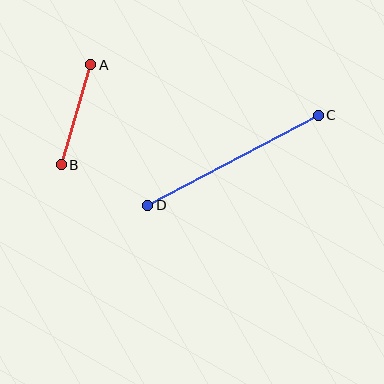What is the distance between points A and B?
The distance is approximately 104 pixels.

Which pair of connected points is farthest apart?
Points C and D are farthest apart.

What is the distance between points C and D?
The distance is approximately 193 pixels.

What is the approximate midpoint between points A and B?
The midpoint is at approximately (76, 115) pixels.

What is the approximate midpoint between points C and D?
The midpoint is at approximately (233, 160) pixels.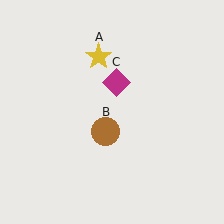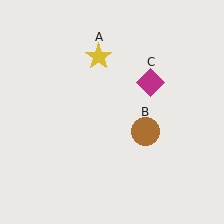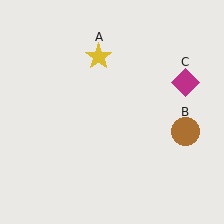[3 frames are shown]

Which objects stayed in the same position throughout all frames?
Yellow star (object A) remained stationary.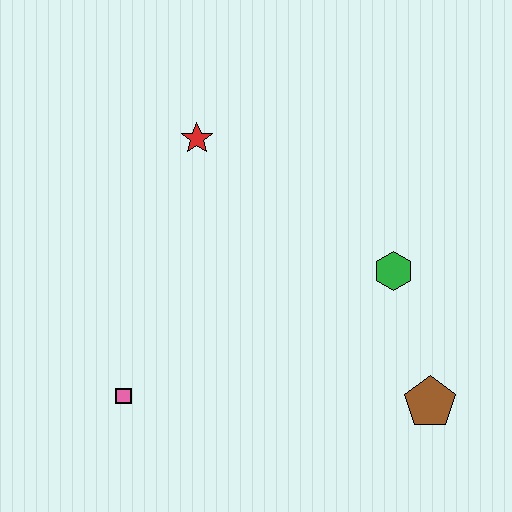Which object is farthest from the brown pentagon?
The red star is farthest from the brown pentagon.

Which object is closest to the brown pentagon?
The green hexagon is closest to the brown pentagon.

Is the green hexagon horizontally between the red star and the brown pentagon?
Yes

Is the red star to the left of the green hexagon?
Yes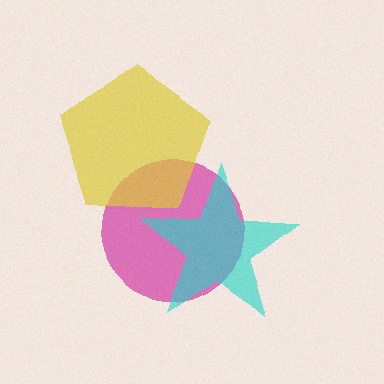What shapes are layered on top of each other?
The layered shapes are: a magenta circle, a yellow pentagon, a cyan star.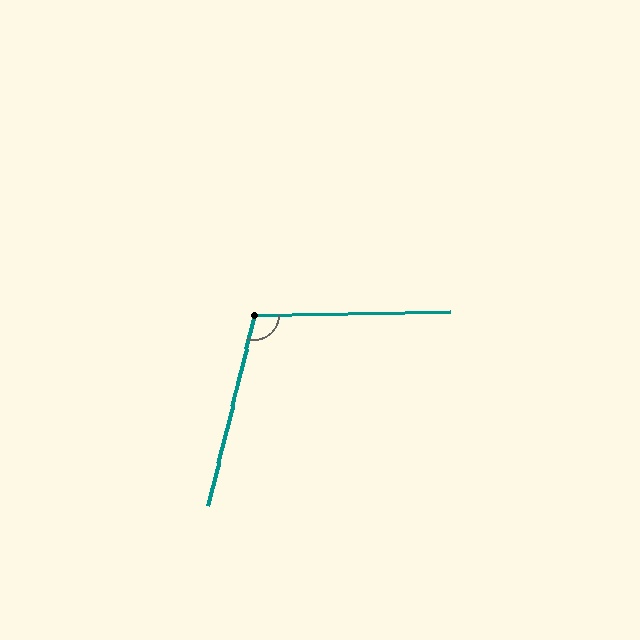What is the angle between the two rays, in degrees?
Approximately 105 degrees.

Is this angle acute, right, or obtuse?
It is obtuse.